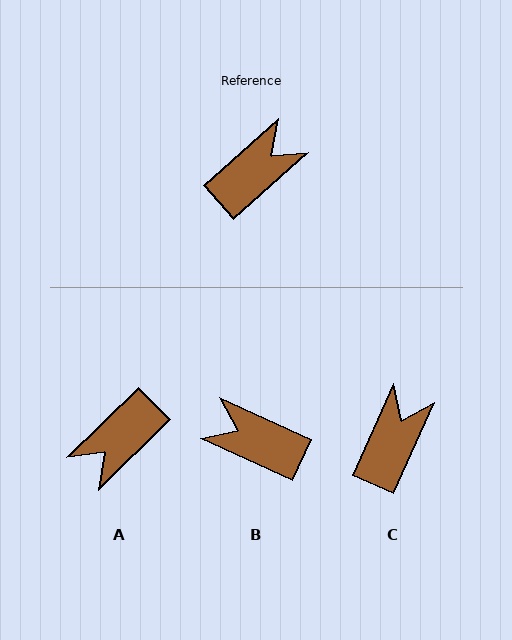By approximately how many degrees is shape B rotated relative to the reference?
Approximately 114 degrees counter-clockwise.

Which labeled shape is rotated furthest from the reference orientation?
A, about 177 degrees away.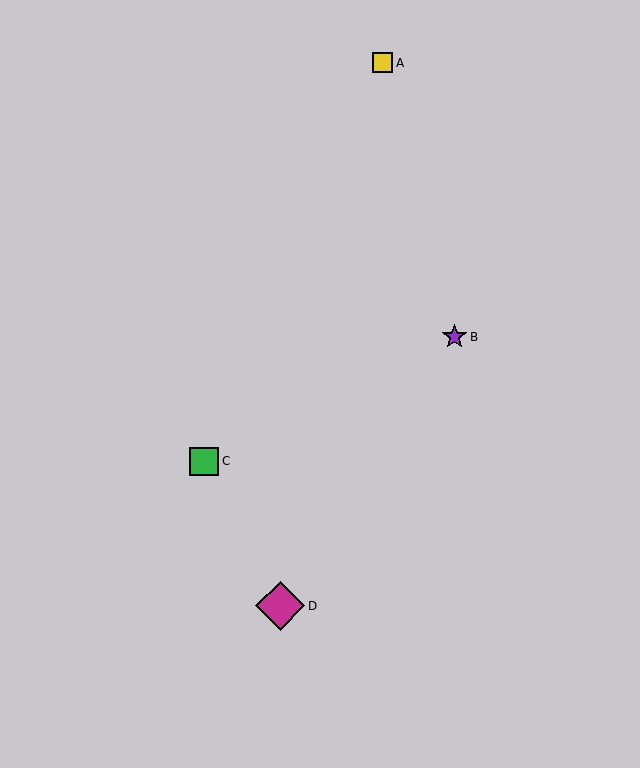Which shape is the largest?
The magenta diamond (labeled D) is the largest.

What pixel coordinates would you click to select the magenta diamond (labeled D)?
Click at (280, 606) to select the magenta diamond D.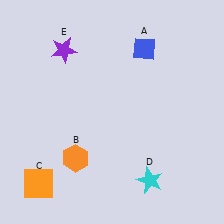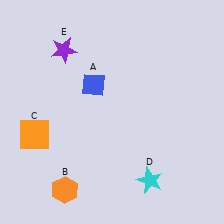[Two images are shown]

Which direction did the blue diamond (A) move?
The blue diamond (A) moved left.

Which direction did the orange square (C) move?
The orange square (C) moved up.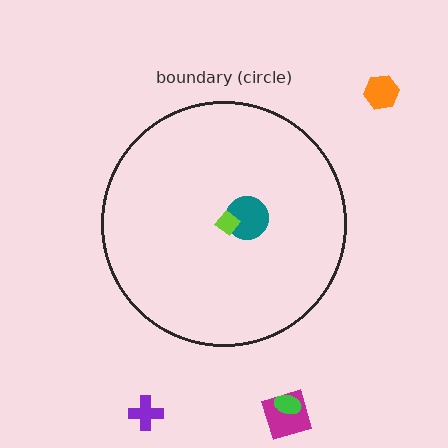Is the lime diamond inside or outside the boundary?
Inside.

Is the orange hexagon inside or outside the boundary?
Outside.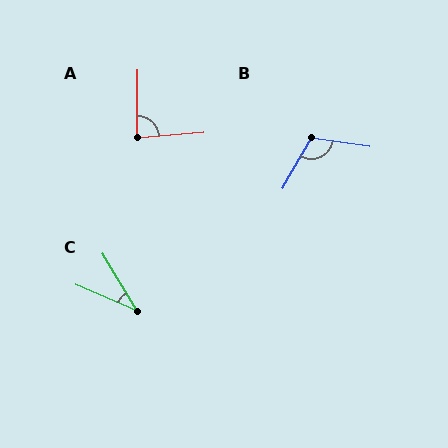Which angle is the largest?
B, at approximately 111 degrees.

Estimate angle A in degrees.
Approximately 85 degrees.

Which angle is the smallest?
C, at approximately 36 degrees.